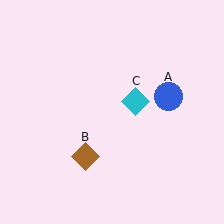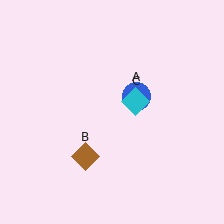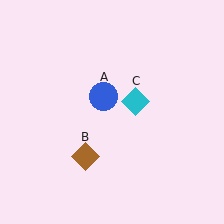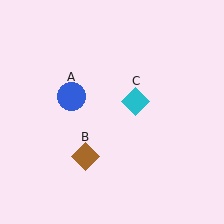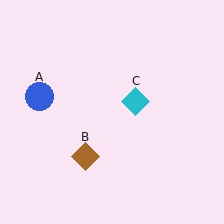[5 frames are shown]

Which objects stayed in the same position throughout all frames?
Brown diamond (object B) and cyan diamond (object C) remained stationary.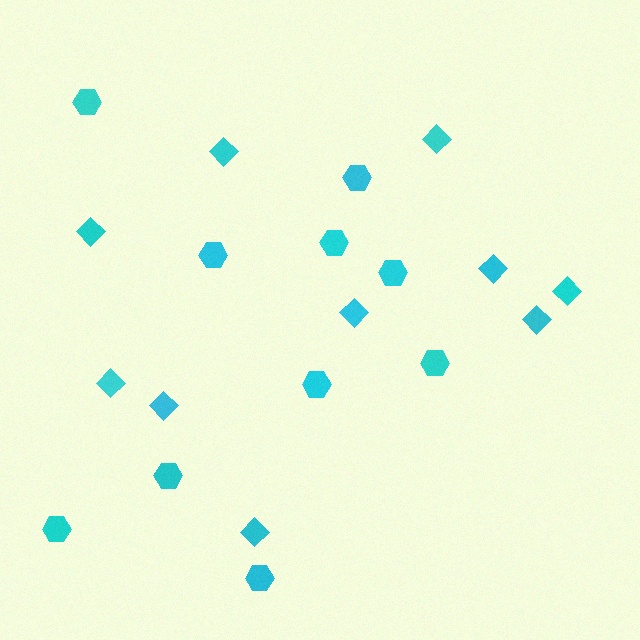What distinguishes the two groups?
There are 2 groups: one group of hexagons (10) and one group of diamonds (10).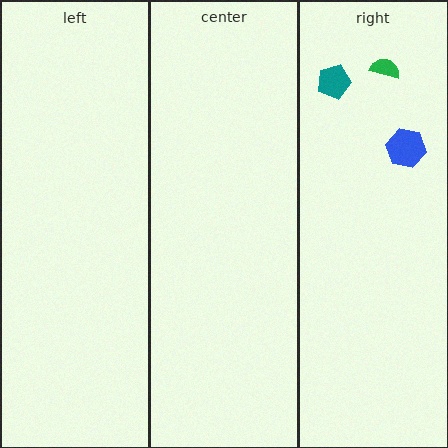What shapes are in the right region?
The blue hexagon, the green semicircle, the teal pentagon.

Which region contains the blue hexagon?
The right region.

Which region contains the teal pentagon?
The right region.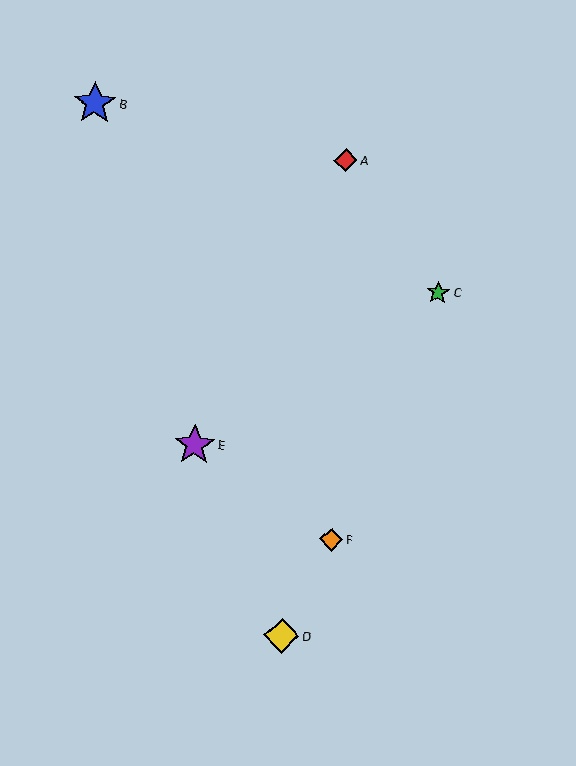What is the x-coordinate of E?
Object E is at x≈195.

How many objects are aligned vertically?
2 objects (A, F) are aligned vertically.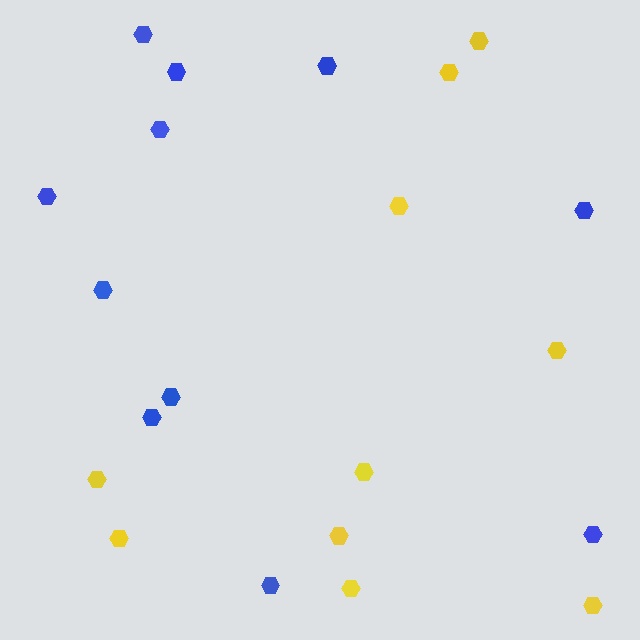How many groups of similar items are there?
There are 2 groups: one group of blue hexagons (11) and one group of yellow hexagons (10).